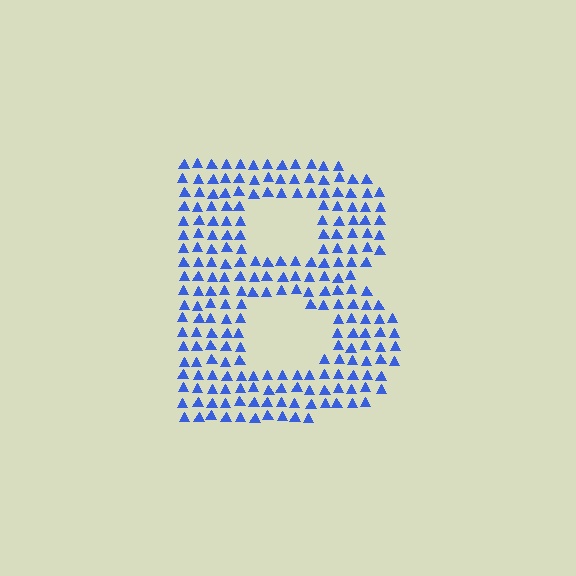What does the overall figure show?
The overall figure shows the letter B.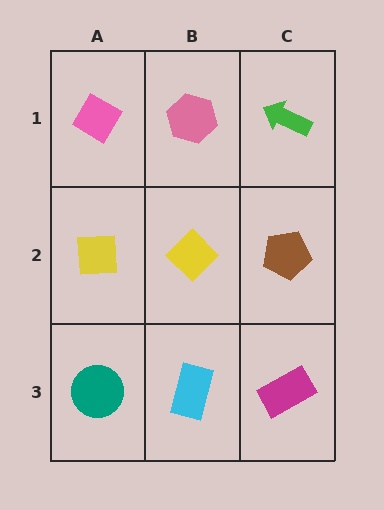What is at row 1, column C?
A green arrow.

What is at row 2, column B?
A yellow diamond.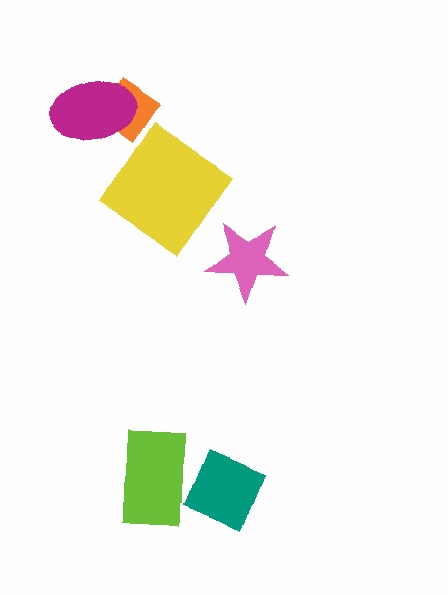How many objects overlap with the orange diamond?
1 object overlaps with the orange diamond.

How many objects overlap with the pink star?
0 objects overlap with the pink star.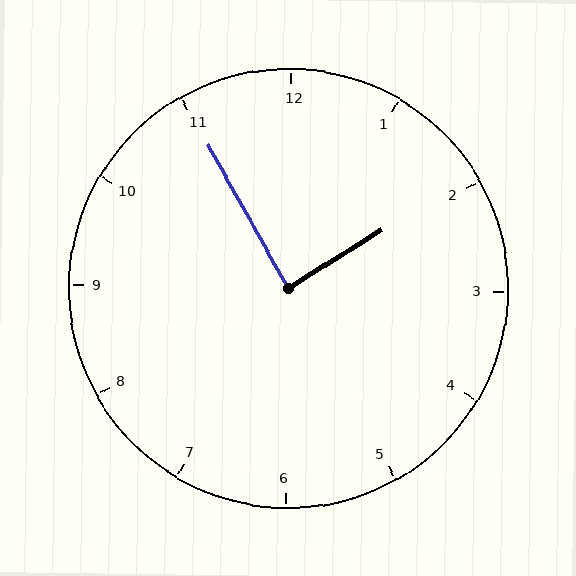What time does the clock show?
1:55.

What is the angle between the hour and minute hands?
Approximately 88 degrees.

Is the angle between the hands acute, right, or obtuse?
It is right.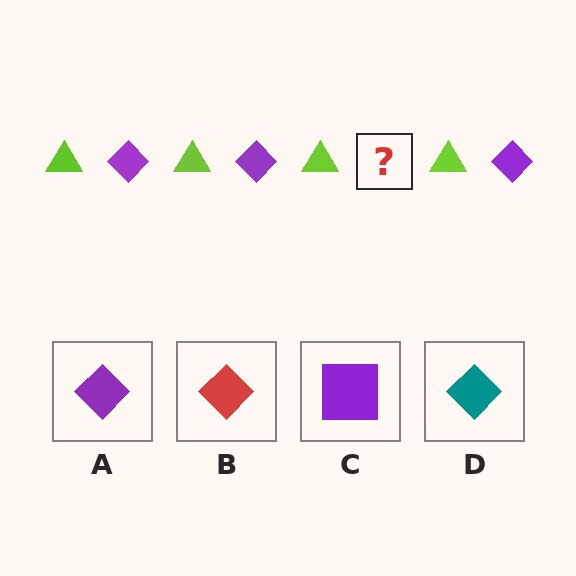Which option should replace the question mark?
Option A.